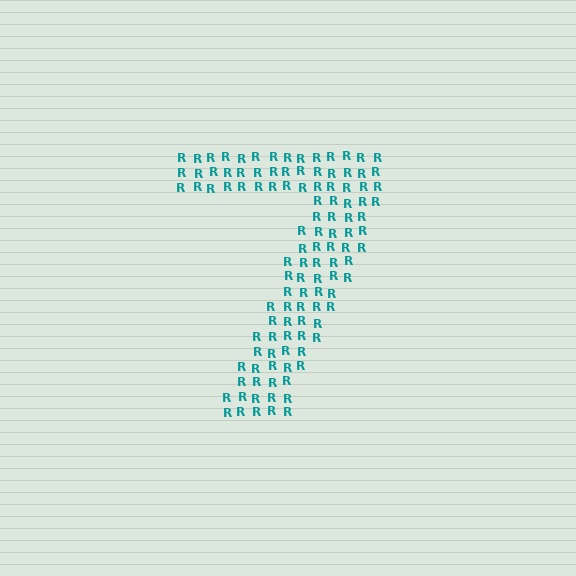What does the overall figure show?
The overall figure shows the digit 7.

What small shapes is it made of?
It is made of small letter R's.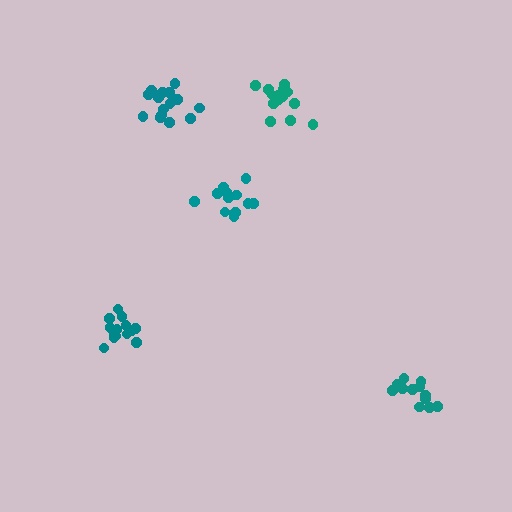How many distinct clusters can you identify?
There are 5 distinct clusters.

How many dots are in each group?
Group 1: 15 dots, Group 2: 15 dots, Group 3: 14 dots, Group 4: 12 dots, Group 5: 12 dots (68 total).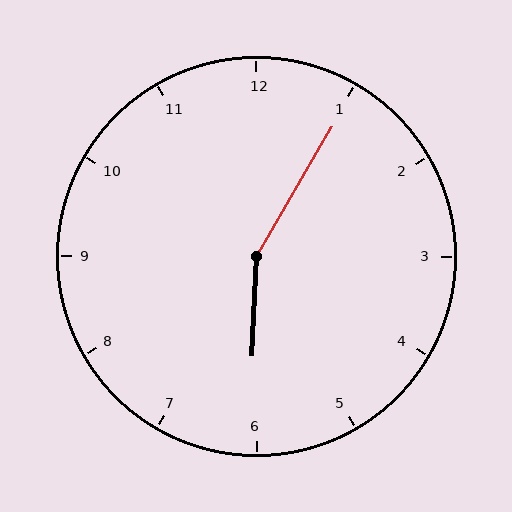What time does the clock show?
6:05.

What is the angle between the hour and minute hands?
Approximately 152 degrees.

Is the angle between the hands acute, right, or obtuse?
It is obtuse.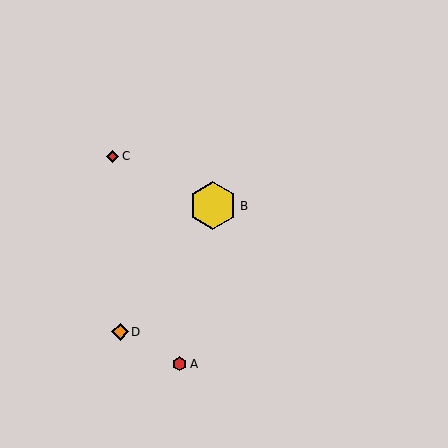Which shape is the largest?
The yellow hexagon (labeled B) is the largest.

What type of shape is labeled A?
Shape A is a red hexagon.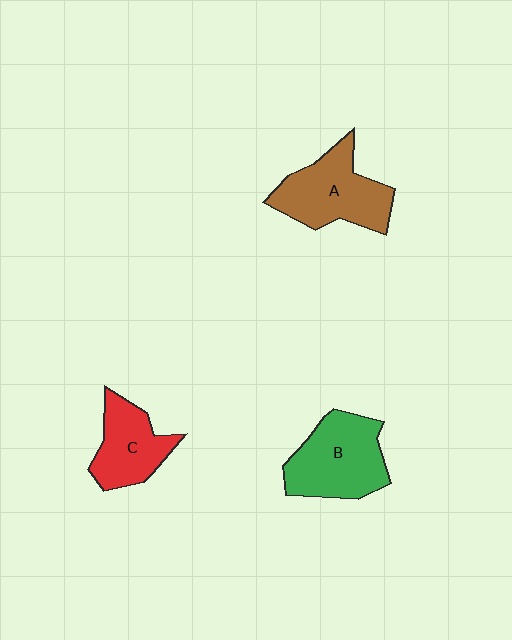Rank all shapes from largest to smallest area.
From largest to smallest: B (green), A (brown), C (red).